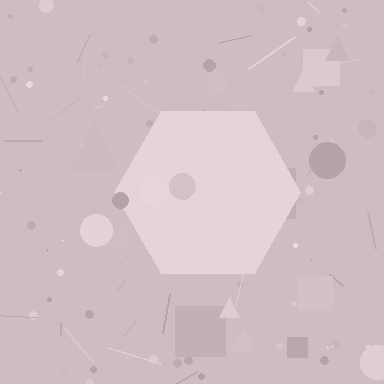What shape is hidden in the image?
A hexagon is hidden in the image.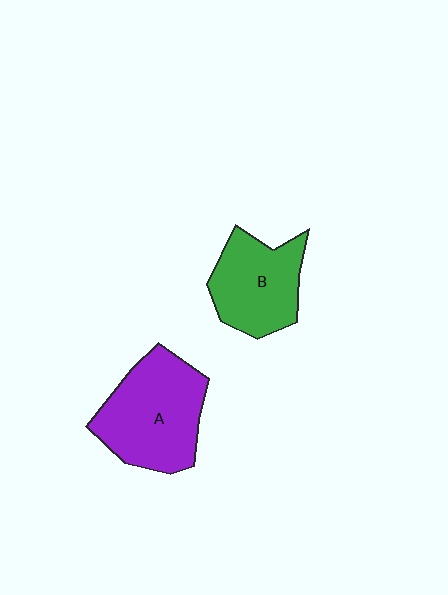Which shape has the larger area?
Shape A (purple).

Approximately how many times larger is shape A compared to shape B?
Approximately 1.3 times.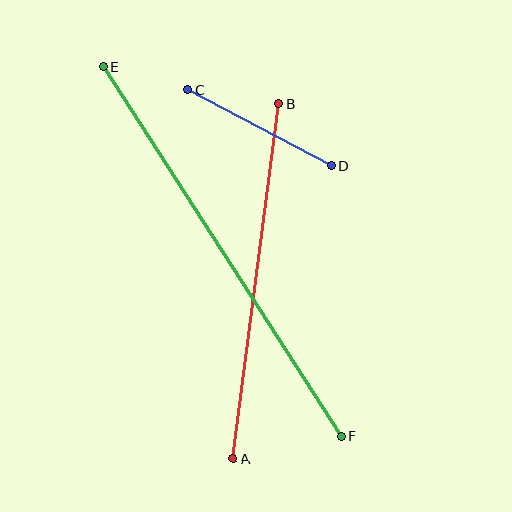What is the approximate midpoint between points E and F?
The midpoint is at approximately (222, 252) pixels.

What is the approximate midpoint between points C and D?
The midpoint is at approximately (259, 128) pixels.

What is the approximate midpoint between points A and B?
The midpoint is at approximately (256, 281) pixels.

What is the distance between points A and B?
The distance is approximately 358 pixels.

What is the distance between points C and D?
The distance is approximately 162 pixels.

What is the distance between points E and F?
The distance is approximately 440 pixels.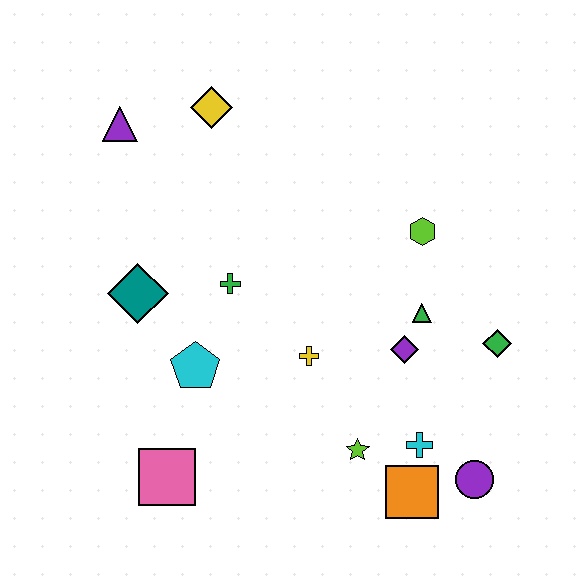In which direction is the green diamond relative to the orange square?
The green diamond is above the orange square.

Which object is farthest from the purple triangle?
The purple circle is farthest from the purple triangle.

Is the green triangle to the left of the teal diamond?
No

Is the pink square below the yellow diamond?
Yes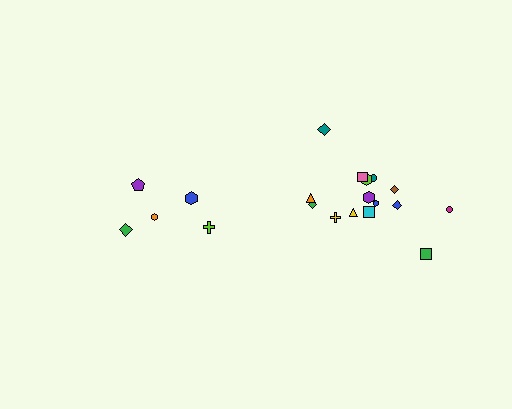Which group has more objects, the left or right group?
The right group.